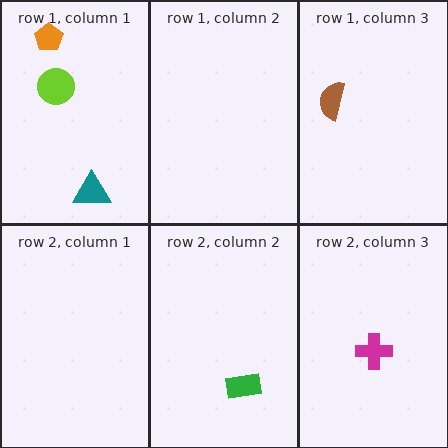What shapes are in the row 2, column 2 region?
The green rectangle.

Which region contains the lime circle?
The row 1, column 1 region.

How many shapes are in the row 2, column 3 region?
1.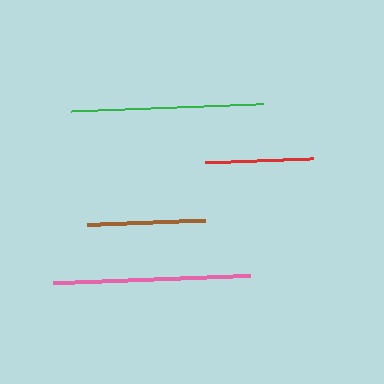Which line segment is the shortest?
The red line is the shortest at approximately 108 pixels.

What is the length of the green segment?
The green segment is approximately 191 pixels long.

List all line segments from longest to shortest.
From longest to shortest: pink, green, brown, red.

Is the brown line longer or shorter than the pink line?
The pink line is longer than the brown line.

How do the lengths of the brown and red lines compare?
The brown and red lines are approximately the same length.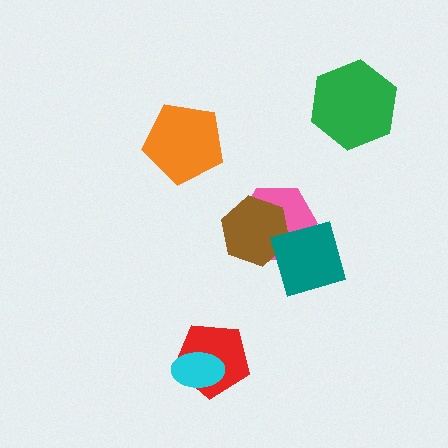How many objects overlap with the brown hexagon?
2 objects overlap with the brown hexagon.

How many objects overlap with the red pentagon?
1 object overlaps with the red pentagon.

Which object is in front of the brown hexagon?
The teal diamond is in front of the brown hexagon.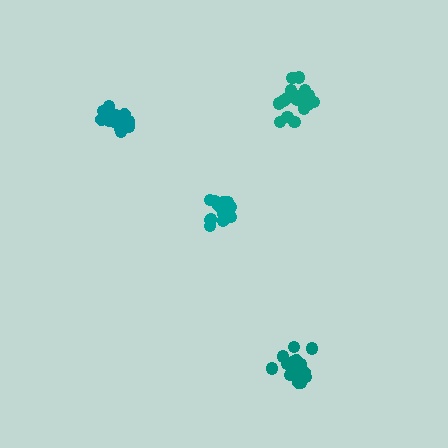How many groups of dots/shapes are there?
There are 4 groups.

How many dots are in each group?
Group 1: 15 dots, Group 2: 18 dots, Group 3: 19 dots, Group 4: 18 dots (70 total).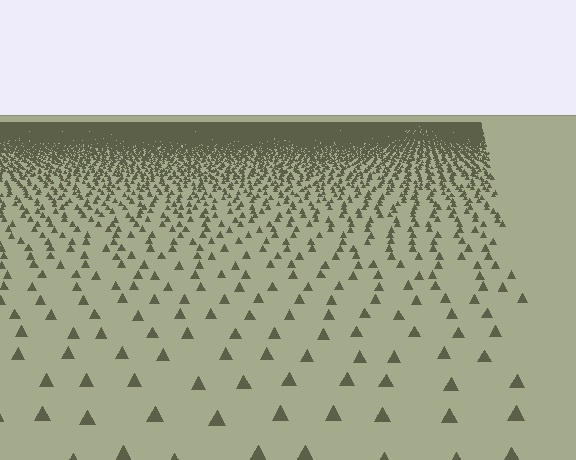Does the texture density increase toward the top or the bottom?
Density increases toward the top.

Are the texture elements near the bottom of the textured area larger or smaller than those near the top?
Larger. Near the bottom, elements are closer to the viewer and appear at a bigger on-screen size.